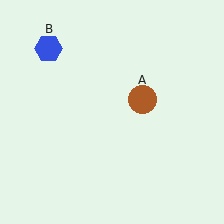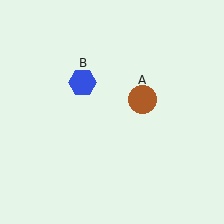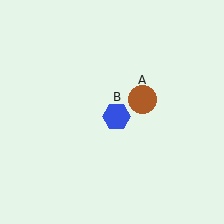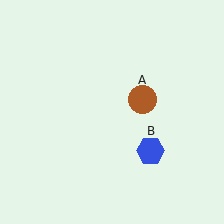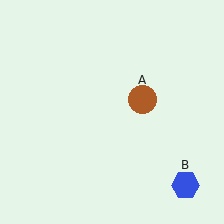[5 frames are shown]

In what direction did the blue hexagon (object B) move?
The blue hexagon (object B) moved down and to the right.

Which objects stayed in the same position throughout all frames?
Brown circle (object A) remained stationary.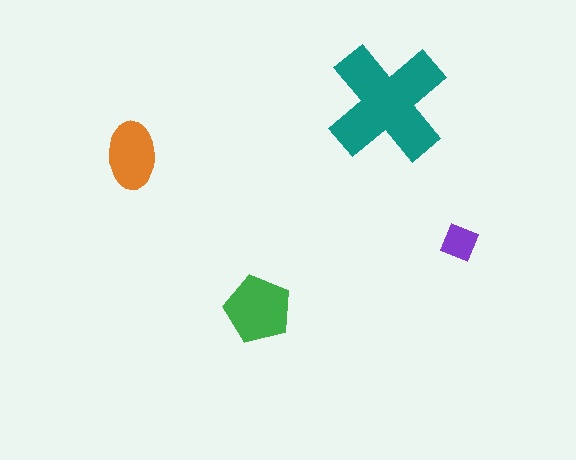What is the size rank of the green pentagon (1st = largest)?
2nd.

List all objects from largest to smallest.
The teal cross, the green pentagon, the orange ellipse, the purple square.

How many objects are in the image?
There are 4 objects in the image.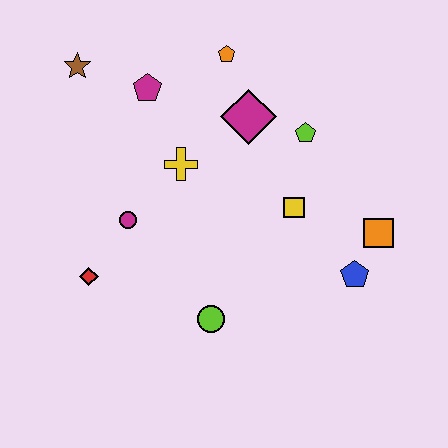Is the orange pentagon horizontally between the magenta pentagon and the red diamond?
No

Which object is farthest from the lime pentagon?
The red diamond is farthest from the lime pentagon.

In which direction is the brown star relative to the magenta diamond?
The brown star is to the left of the magenta diamond.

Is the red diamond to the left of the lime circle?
Yes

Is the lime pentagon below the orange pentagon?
Yes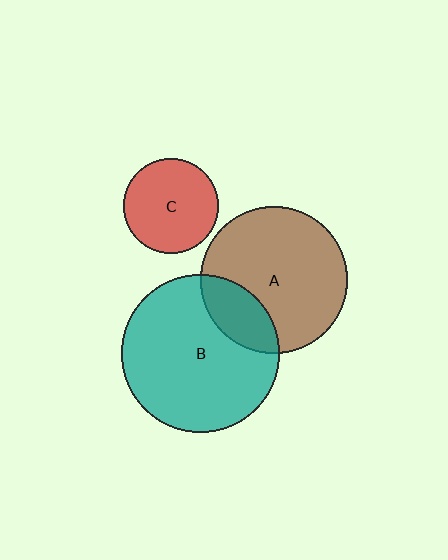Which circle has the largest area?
Circle B (teal).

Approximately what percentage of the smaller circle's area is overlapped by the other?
Approximately 20%.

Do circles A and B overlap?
Yes.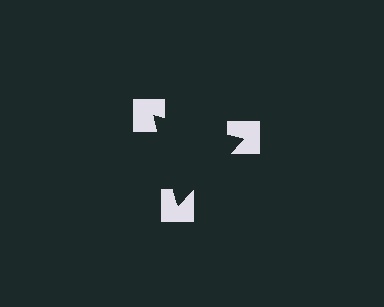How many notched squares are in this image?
There are 3 — one at each vertex of the illusory triangle.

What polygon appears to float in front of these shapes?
An illusory triangle — its edges are inferred from the aligned wedge cuts in the notched squares, not physically drawn.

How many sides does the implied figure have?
3 sides.